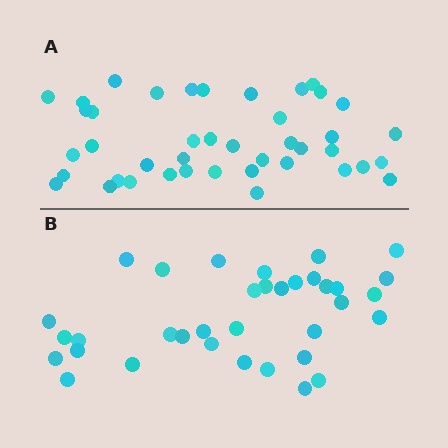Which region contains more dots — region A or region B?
Region A (the top region) has more dots.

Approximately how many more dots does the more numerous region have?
Region A has roughly 8 or so more dots than region B.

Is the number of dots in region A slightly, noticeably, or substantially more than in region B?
Region A has only slightly more — the two regions are fairly close. The ratio is roughly 1.2 to 1.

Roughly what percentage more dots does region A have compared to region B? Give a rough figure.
About 20% more.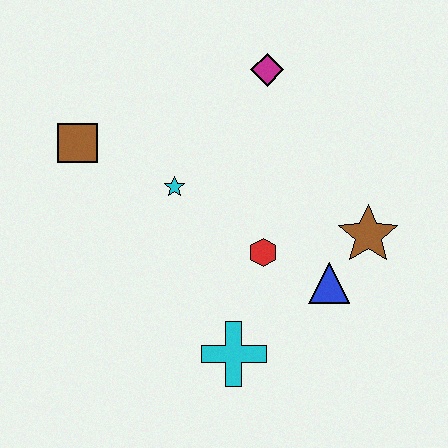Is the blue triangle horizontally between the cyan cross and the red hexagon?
No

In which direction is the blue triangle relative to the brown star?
The blue triangle is below the brown star.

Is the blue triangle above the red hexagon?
No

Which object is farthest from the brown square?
The brown star is farthest from the brown square.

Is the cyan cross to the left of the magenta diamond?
Yes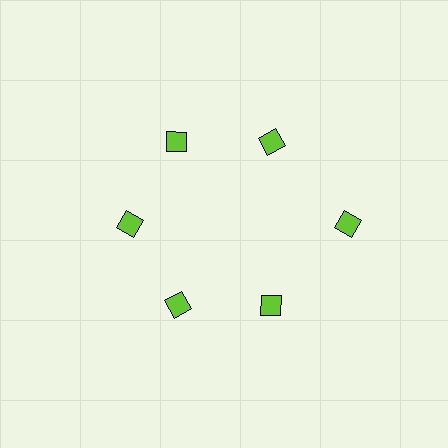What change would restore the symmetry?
The symmetry would be restored by moving it inward, back onto the ring so that all 6 diamonds sit at equal angles and equal distance from the center.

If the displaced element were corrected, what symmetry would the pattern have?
It would have 6-fold rotational symmetry — the pattern would map onto itself every 60 degrees.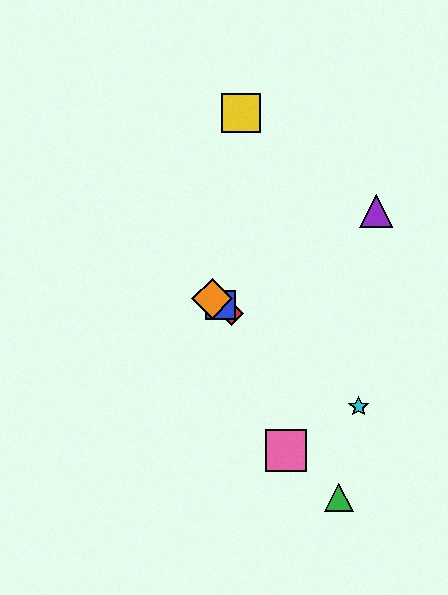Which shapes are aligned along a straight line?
The red diamond, the blue square, the orange diamond, the cyan star are aligned along a straight line.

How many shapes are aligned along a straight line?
4 shapes (the red diamond, the blue square, the orange diamond, the cyan star) are aligned along a straight line.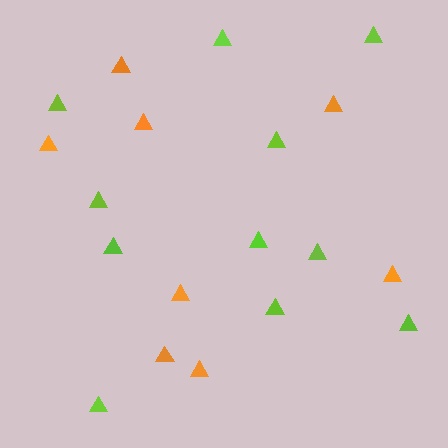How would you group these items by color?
There are 2 groups: one group of orange triangles (8) and one group of lime triangles (11).